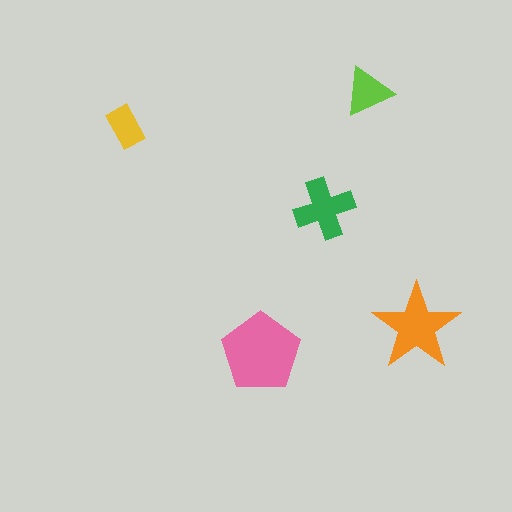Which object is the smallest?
The yellow rectangle.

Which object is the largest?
The pink pentagon.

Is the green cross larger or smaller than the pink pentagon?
Smaller.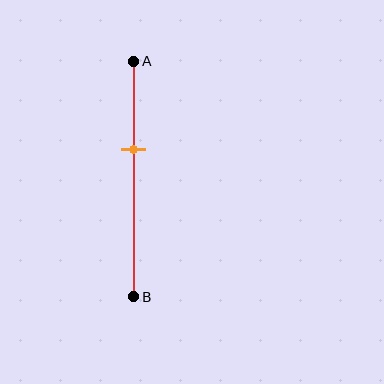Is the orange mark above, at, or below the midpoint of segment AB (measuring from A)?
The orange mark is above the midpoint of segment AB.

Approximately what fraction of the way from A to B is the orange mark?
The orange mark is approximately 35% of the way from A to B.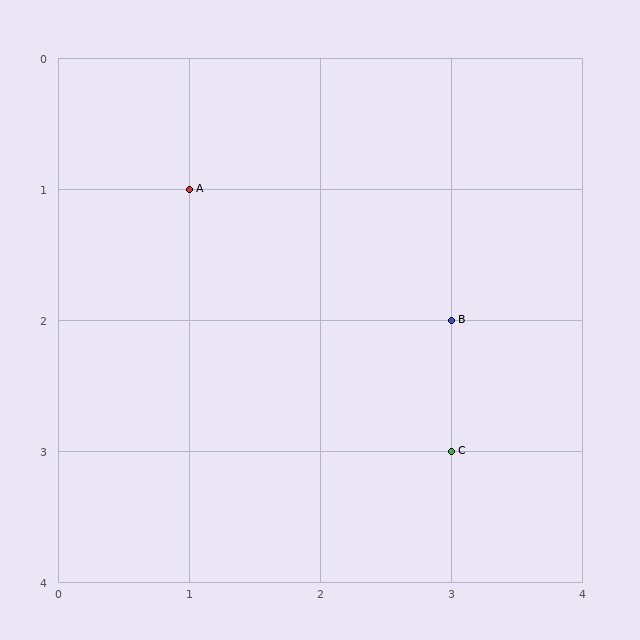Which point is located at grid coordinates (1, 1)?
Point A is at (1, 1).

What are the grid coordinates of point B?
Point B is at grid coordinates (3, 2).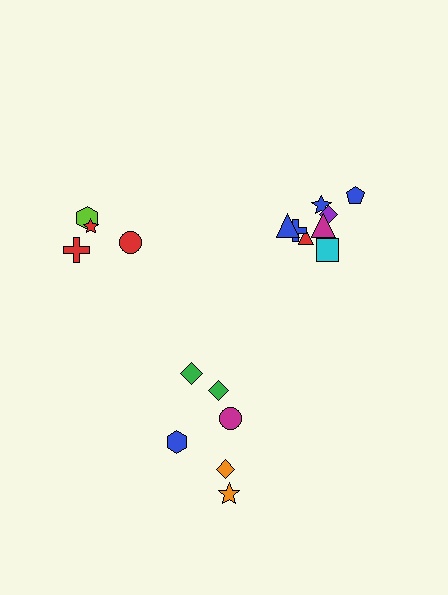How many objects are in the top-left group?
There are 4 objects.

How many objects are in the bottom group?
There are 6 objects.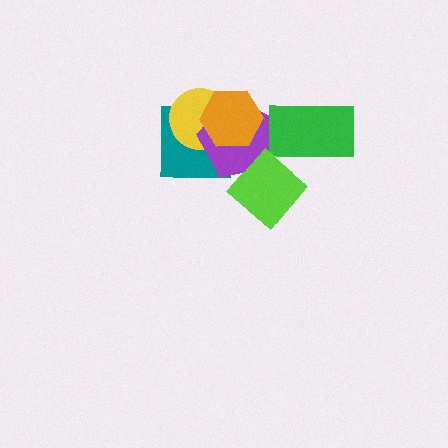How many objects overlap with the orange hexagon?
3 objects overlap with the orange hexagon.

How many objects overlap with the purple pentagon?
5 objects overlap with the purple pentagon.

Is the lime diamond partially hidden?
No, no other shape covers it.